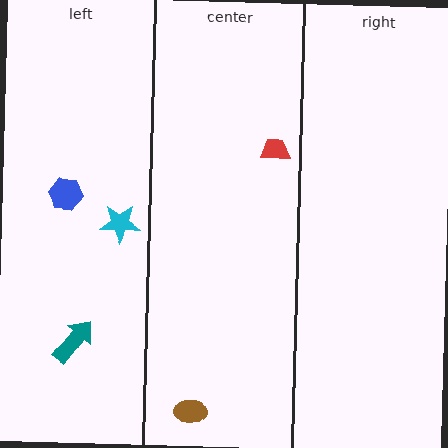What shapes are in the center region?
The red trapezoid, the brown ellipse.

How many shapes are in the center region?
2.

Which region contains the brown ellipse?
The center region.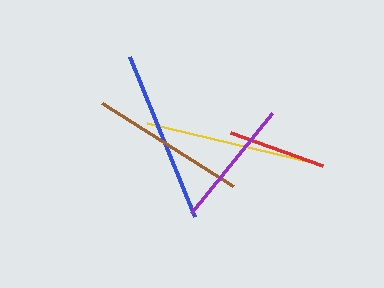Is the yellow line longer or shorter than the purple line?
The yellow line is longer than the purple line.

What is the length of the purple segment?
The purple segment is approximately 129 pixels long.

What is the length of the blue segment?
The blue segment is approximately 172 pixels long.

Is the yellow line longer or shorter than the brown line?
The yellow line is longer than the brown line.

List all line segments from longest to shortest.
From longest to shortest: yellow, blue, brown, purple, red.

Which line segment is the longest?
The yellow line is the longest at approximately 173 pixels.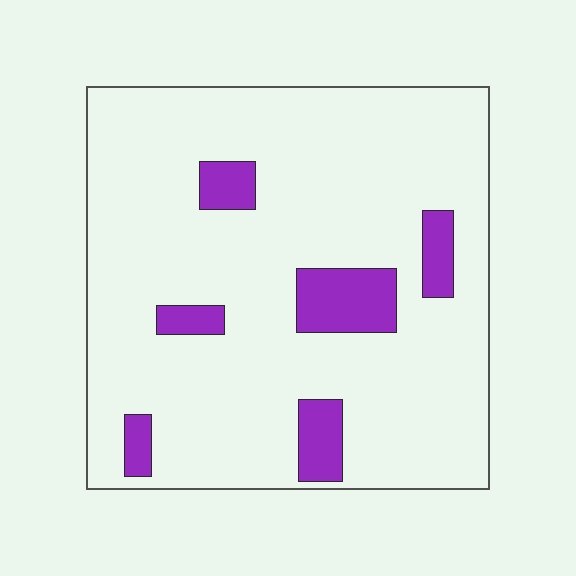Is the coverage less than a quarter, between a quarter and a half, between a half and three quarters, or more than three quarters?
Less than a quarter.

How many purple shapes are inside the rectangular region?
6.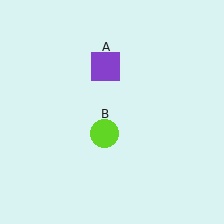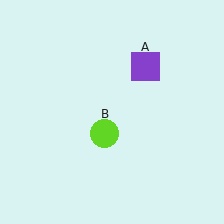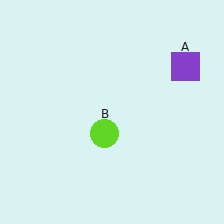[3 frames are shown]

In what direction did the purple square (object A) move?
The purple square (object A) moved right.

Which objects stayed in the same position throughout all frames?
Lime circle (object B) remained stationary.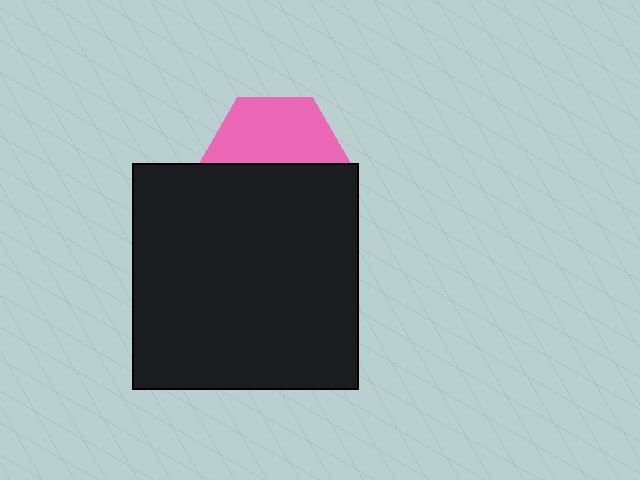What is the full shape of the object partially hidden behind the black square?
The partially hidden object is a pink hexagon.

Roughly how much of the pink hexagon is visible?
About half of it is visible (roughly 50%).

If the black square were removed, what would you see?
You would see the complete pink hexagon.